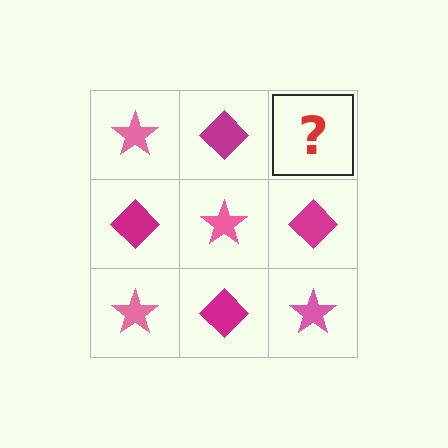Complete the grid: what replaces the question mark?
The question mark should be replaced with a pink star.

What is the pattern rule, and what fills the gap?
The rule is that it alternates pink star and magenta diamond in a checkerboard pattern. The gap should be filled with a pink star.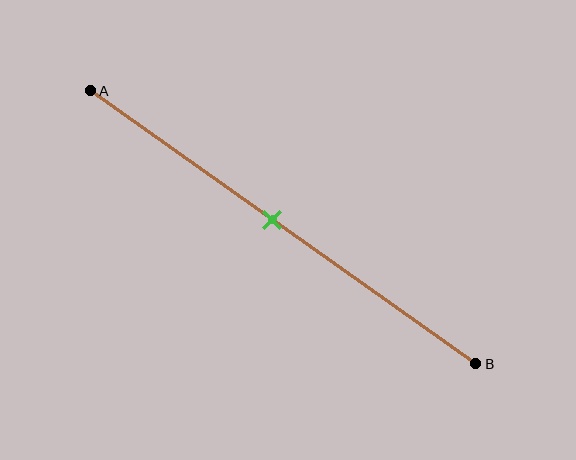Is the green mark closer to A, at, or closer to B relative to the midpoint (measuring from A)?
The green mark is approximately at the midpoint of segment AB.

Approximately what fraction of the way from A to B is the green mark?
The green mark is approximately 45% of the way from A to B.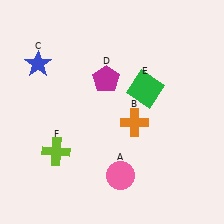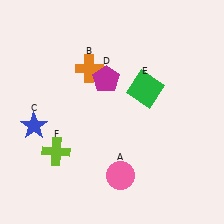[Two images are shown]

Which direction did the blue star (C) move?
The blue star (C) moved down.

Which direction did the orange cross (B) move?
The orange cross (B) moved up.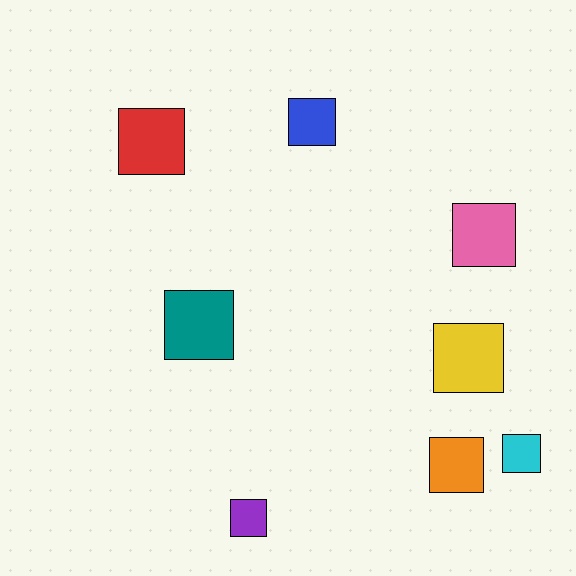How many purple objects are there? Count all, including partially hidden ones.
There is 1 purple object.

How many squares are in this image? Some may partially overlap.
There are 8 squares.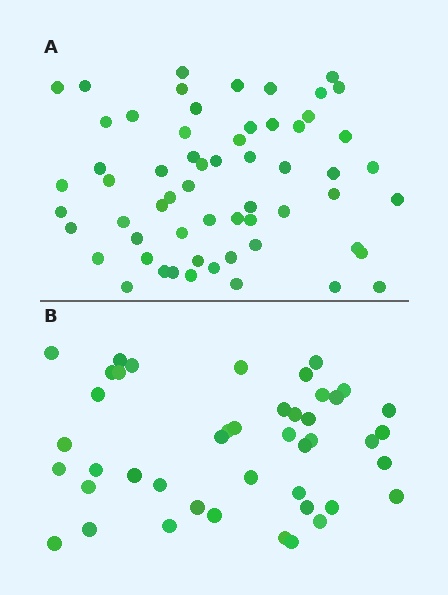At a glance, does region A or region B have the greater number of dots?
Region A (the top region) has more dots.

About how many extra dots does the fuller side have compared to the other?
Region A has approximately 15 more dots than region B.